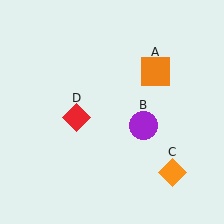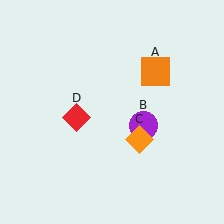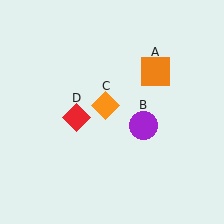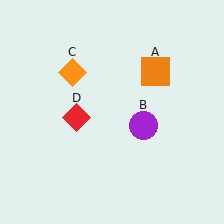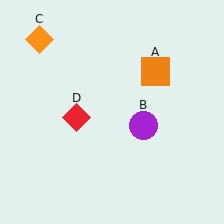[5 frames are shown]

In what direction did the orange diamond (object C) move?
The orange diamond (object C) moved up and to the left.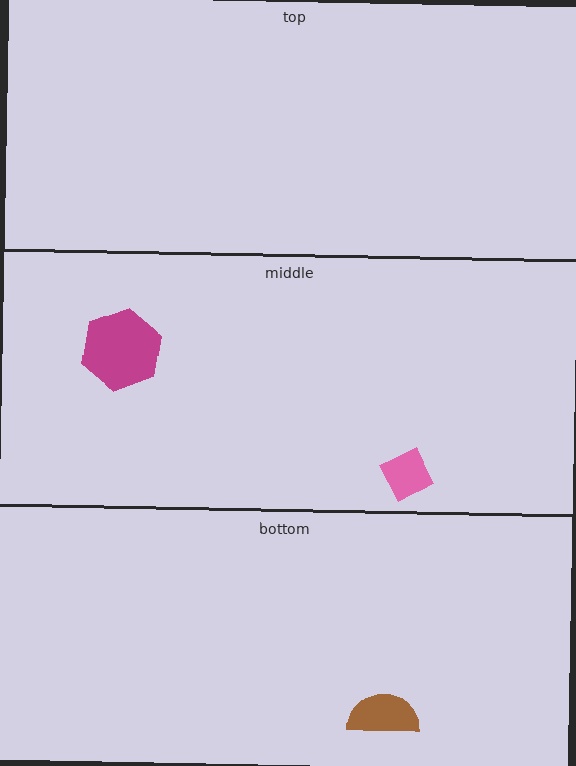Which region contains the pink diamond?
The middle region.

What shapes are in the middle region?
The magenta hexagon, the pink diamond.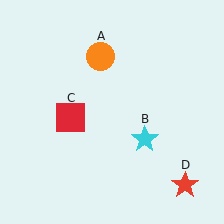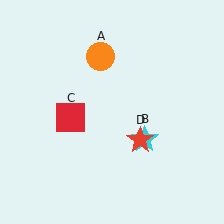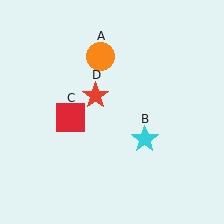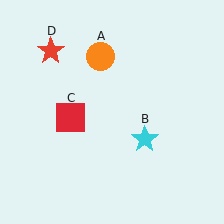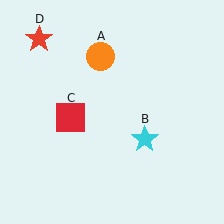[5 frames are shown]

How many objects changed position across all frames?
1 object changed position: red star (object D).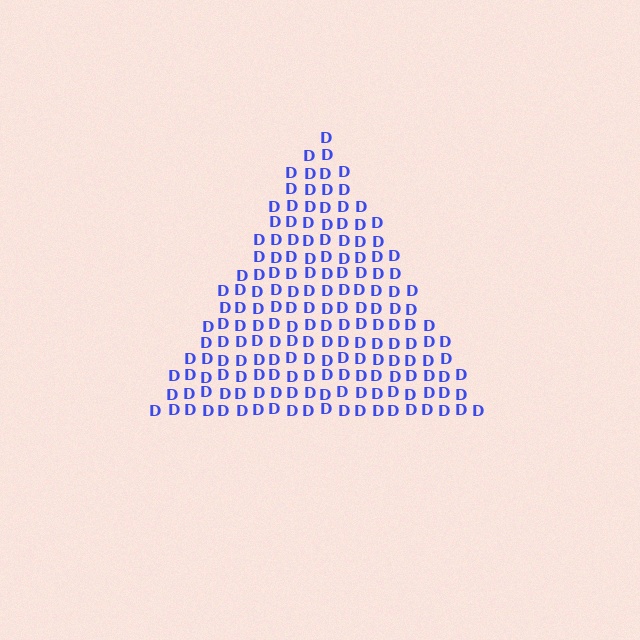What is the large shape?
The large shape is a triangle.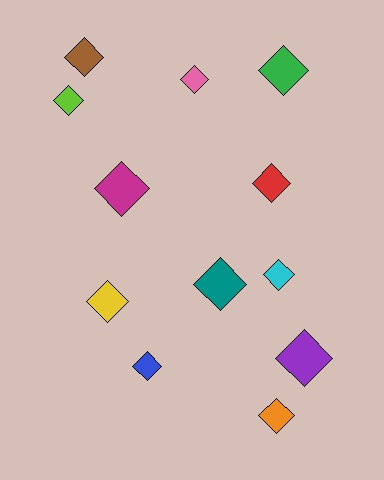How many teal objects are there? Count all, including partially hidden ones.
There is 1 teal object.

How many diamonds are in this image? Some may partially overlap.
There are 12 diamonds.